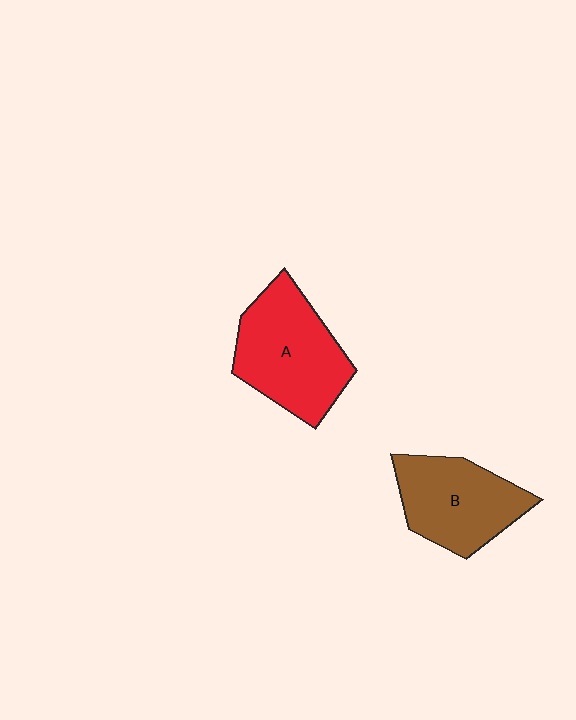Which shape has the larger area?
Shape A (red).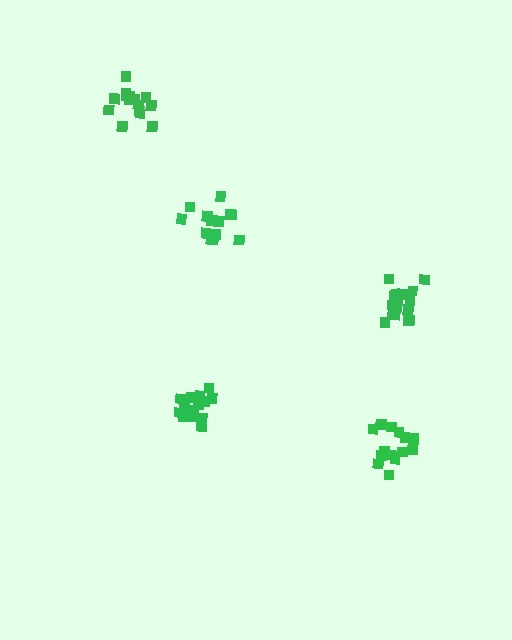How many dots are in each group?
Group 1: 15 dots, Group 2: 15 dots, Group 3: 17 dots, Group 4: 13 dots, Group 5: 14 dots (74 total).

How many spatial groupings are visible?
There are 5 spatial groupings.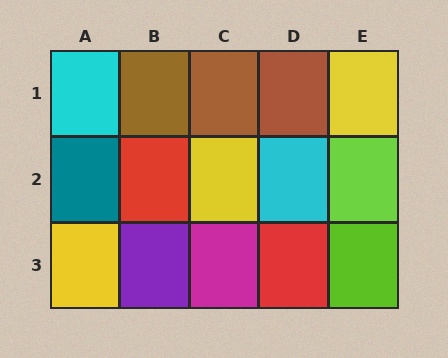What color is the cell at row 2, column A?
Teal.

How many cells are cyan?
2 cells are cyan.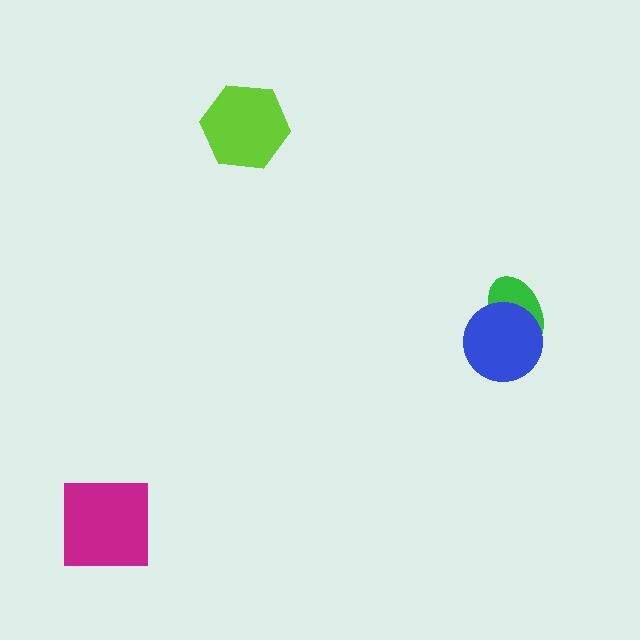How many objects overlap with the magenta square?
0 objects overlap with the magenta square.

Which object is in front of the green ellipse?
The blue circle is in front of the green ellipse.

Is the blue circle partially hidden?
No, no other shape covers it.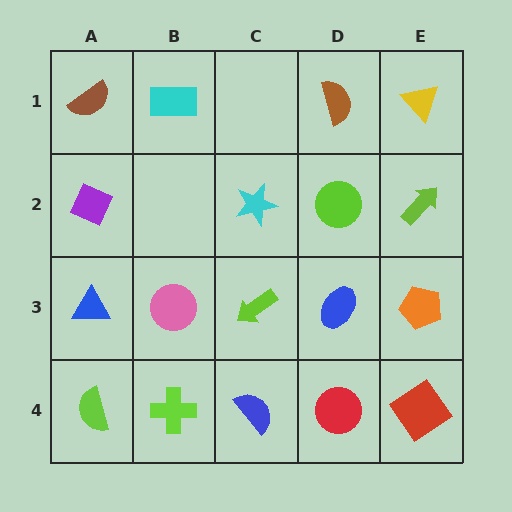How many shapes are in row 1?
4 shapes.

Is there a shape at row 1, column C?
No, that cell is empty.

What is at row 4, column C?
A blue semicircle.